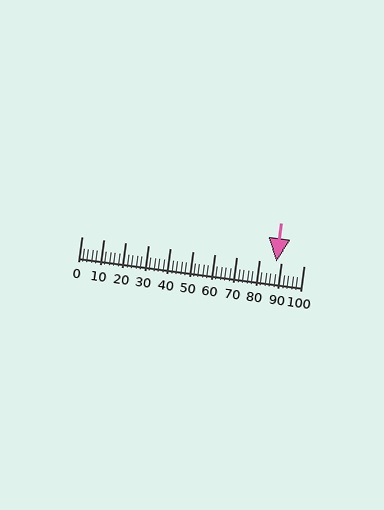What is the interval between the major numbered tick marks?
The major tick marks are spaced 10 units apart.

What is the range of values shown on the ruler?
The ruler shows values from 0 to 100.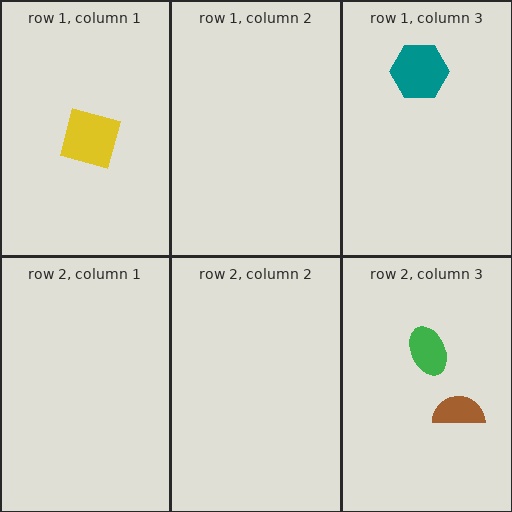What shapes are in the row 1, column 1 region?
The yellow square.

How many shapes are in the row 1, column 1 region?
1.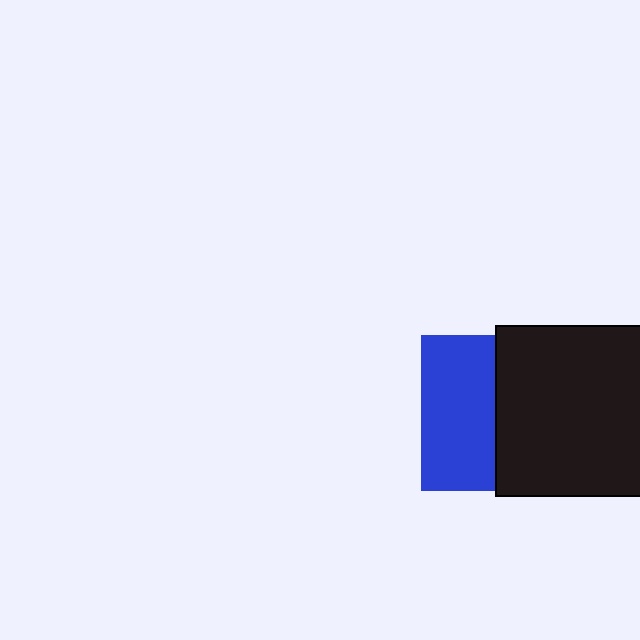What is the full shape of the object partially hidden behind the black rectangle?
The partially hidden object is a blue square.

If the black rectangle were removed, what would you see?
You would see the complete blue square.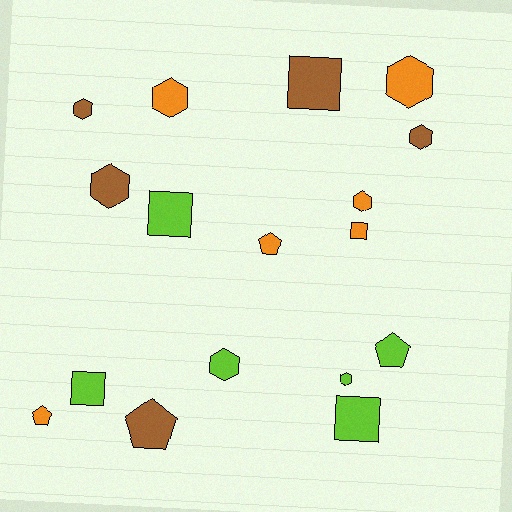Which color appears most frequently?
Lime, with 6 objects.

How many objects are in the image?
There are 17 objects.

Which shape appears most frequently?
Hexagon, with 8 objects.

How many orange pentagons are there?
There are 2 orange pentagons.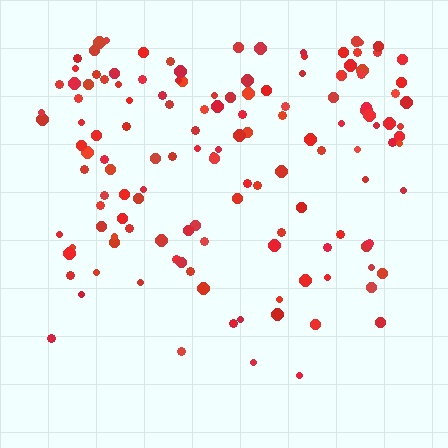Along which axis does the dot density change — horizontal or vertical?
Vertical.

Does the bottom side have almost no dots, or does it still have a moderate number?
Still a moderate number, just noticeably fewer than the top.